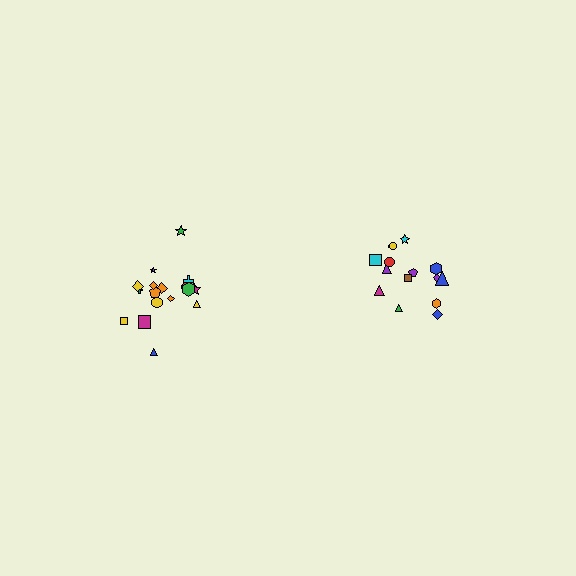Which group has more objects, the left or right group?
The left group.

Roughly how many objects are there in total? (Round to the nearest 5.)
Roughly 35 objects in total.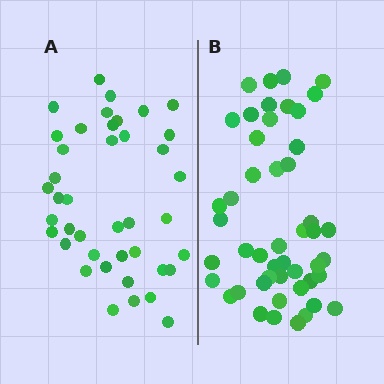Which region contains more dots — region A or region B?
Region B (the right region) has more dots.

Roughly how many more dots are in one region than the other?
Region B has roughly 8 or so more dots than region A.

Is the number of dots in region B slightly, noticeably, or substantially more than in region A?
Region B has only slightly more — the two regions are fairly close. The ratio is roughly 1.2 to 1.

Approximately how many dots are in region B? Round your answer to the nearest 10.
About 50 dots. (The exact count is 48, which rounds to 50.)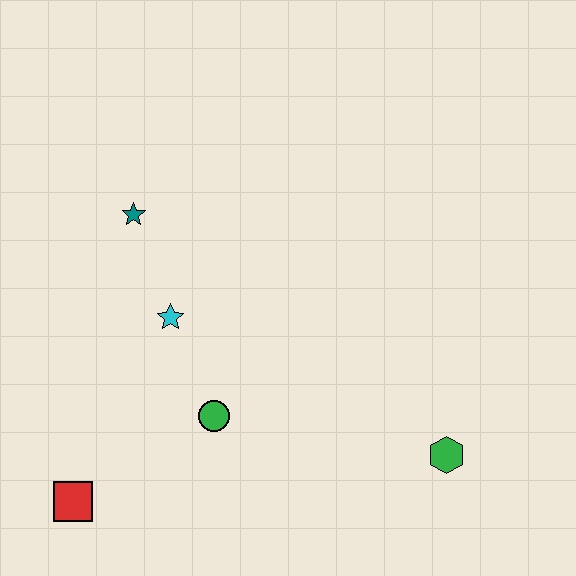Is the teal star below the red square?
No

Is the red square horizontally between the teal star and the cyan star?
No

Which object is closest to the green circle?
The cyan star is closest to the green circle.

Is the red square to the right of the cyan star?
No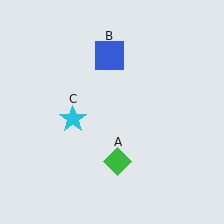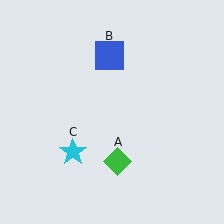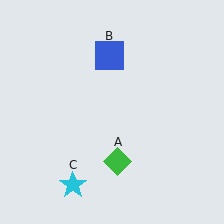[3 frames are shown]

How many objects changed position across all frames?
1 object changed position: cyan star (object C).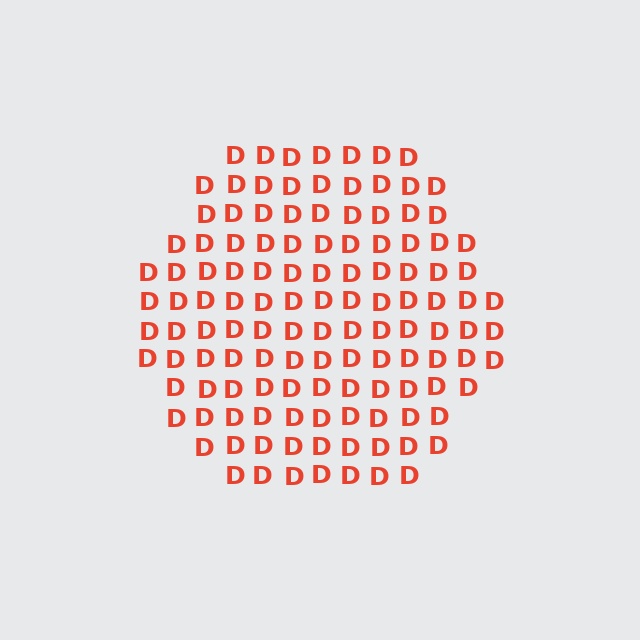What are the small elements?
The small elements are letter D's.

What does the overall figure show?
The overall figure shows a hexagon.